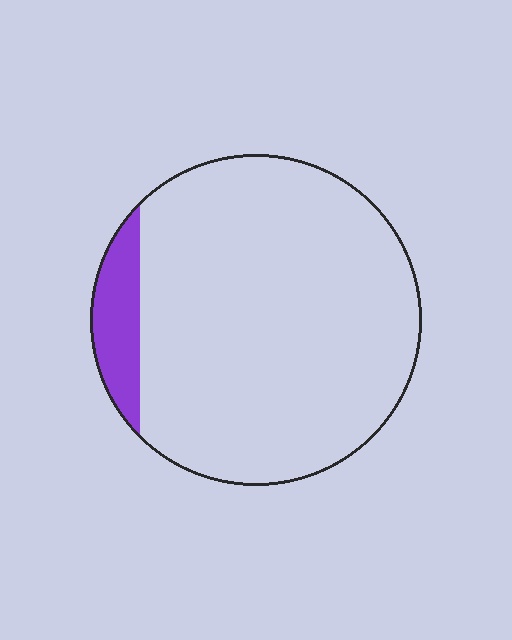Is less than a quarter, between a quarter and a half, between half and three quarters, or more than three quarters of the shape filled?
Less than a quarter.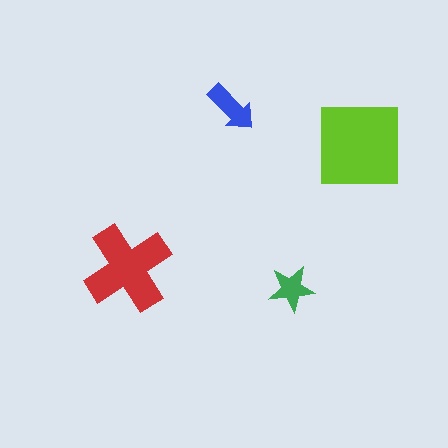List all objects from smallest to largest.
The green star, the blue arrow, the red cross, the lime square.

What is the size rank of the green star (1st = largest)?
4th.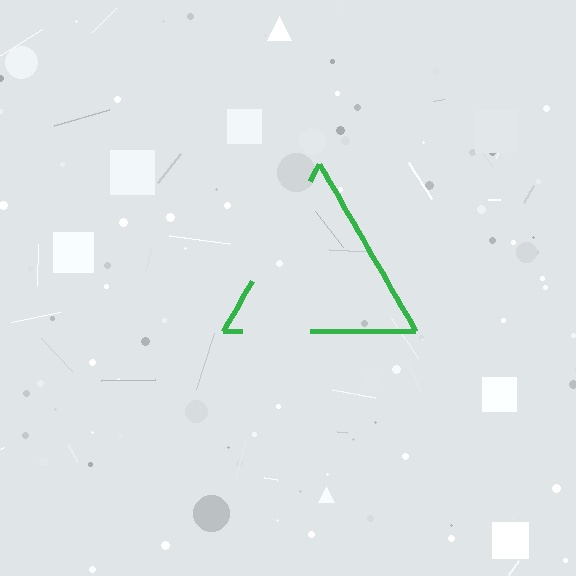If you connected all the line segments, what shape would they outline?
They would outline a triangle.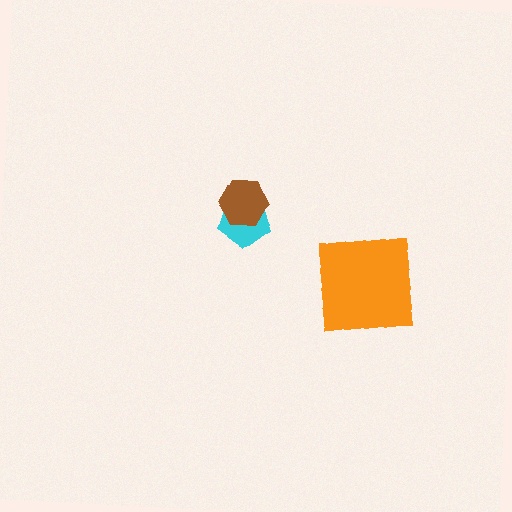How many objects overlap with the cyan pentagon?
1 object overlaps with the cyan pentagon.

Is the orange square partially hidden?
No, no other shape covers it.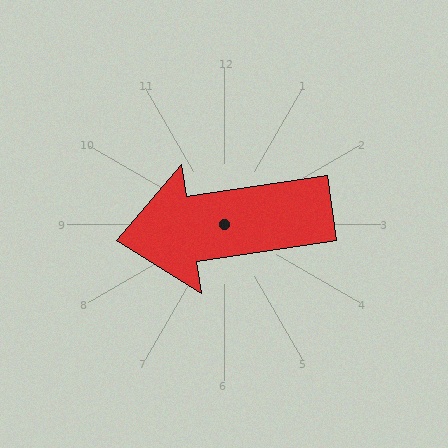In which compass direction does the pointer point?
West.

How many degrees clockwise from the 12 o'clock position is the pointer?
Approximately 261 degrees.